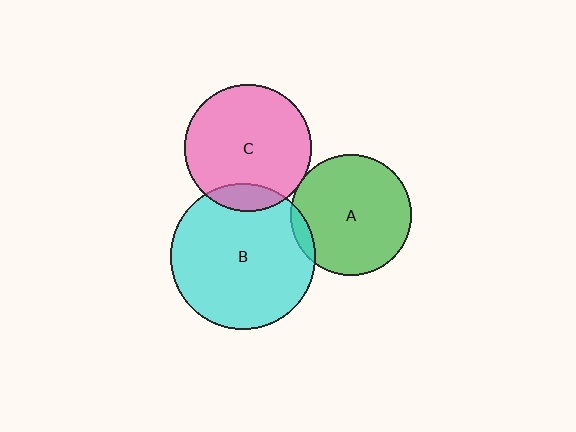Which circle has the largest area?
Circle B (cyan).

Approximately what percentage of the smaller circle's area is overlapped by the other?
Approximately 5%.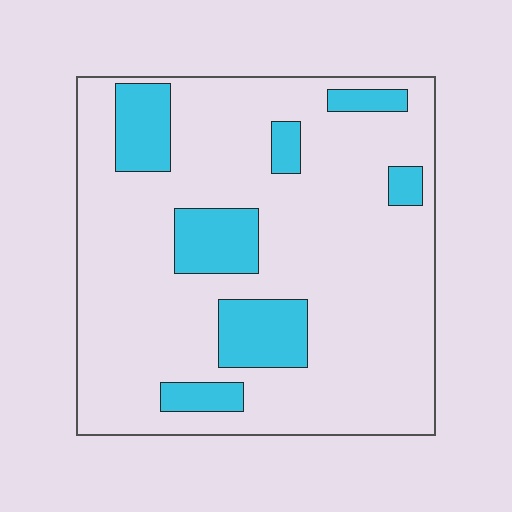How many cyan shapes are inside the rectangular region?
7.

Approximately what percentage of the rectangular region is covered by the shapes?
Approximately 20%.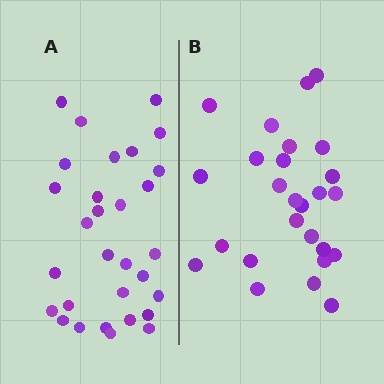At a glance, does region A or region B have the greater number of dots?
Region A (the left region) has more dots.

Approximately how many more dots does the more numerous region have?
Region A has about 4 more dots than region B.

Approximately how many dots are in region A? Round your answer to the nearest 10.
About 30 dots.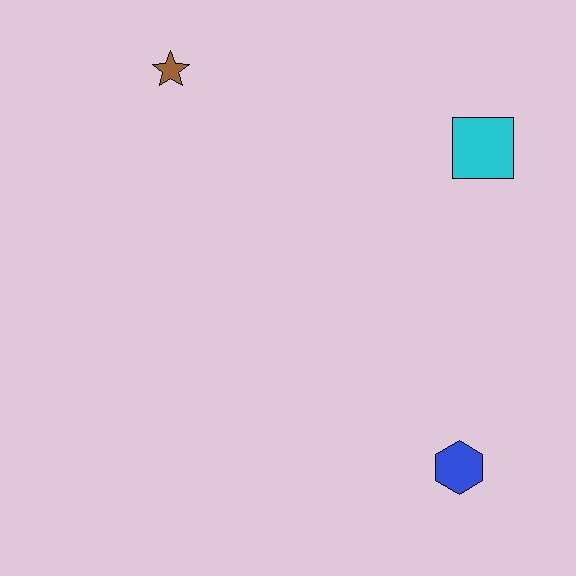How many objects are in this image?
There are 3 objects.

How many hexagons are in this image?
There is 1 hexagon.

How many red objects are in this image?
There are no red objects.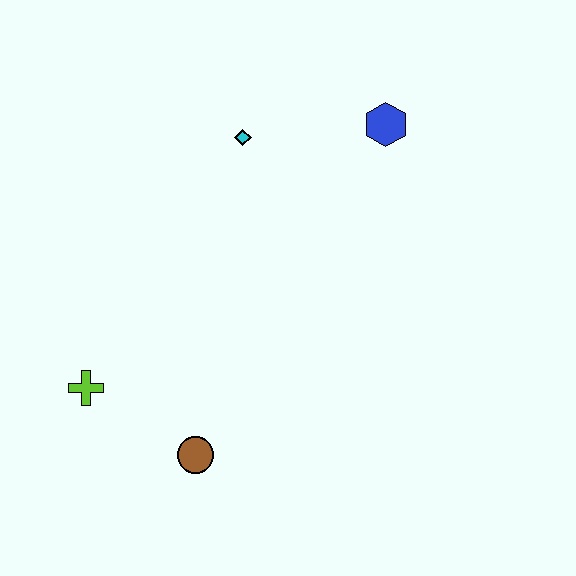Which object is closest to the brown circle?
The lime cross is closest to the brown circle.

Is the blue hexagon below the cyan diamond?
No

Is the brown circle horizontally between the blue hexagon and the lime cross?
Yes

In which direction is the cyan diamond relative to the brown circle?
The cyan diamond is above the brown circle.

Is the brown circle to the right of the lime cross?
Yes